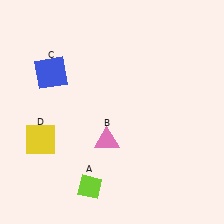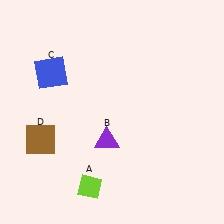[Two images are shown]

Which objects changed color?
B changed from pink to purple. D changed from yellow to brown.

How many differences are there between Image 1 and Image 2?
There are 2 differences between the two images.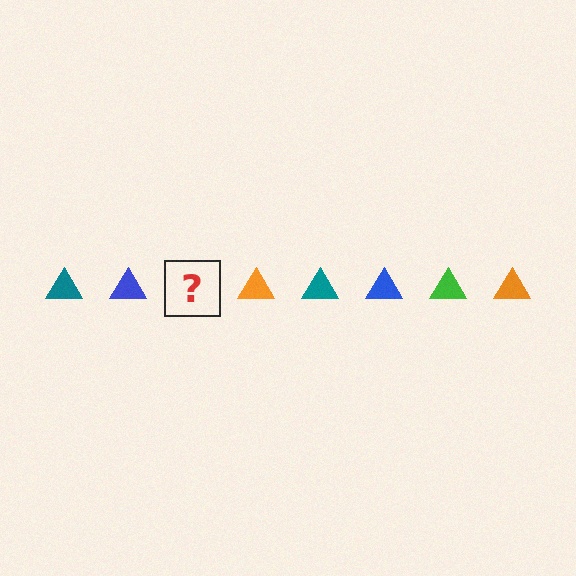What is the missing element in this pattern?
The missing element is a green triangle.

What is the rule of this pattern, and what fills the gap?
The rule is that the pattern cycles through teal, blue, green, orange triangles. The gap should be filled with a green triangle.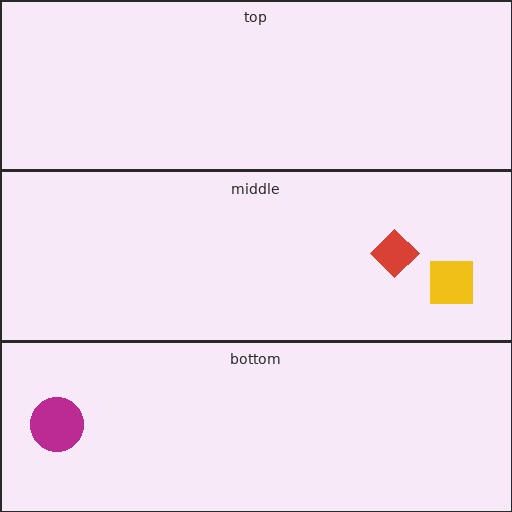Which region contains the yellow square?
The middle region.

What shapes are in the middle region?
The yellow square, the red diamond.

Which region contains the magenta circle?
The bottom region.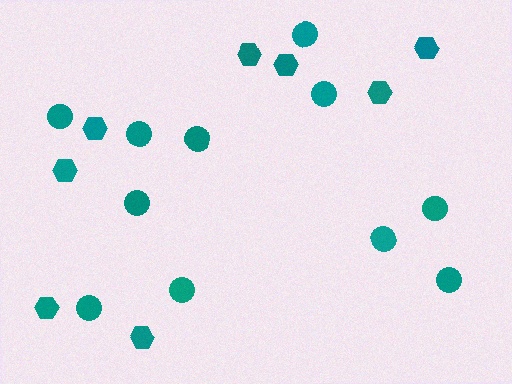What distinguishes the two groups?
There are 2 groups: one group of hexagons (8) and one group of circles (11).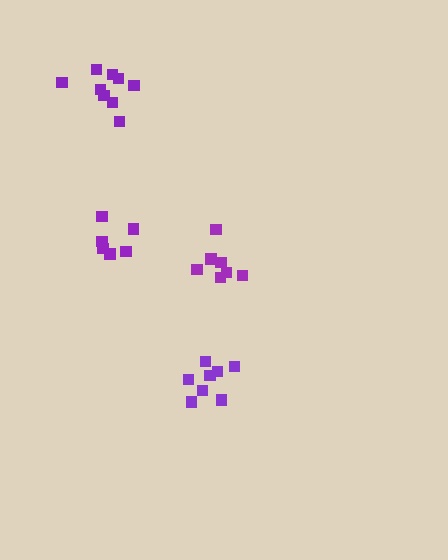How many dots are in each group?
Group 1: 8 dots, Group 2: 6 dots, Group 3: 7 dots, Group 4: 9 dots (30 total).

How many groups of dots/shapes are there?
There are 4 groups.